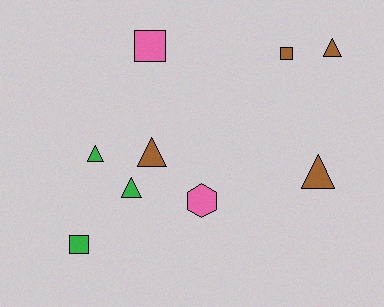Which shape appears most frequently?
Triangle, with 5 objects.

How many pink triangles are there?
There are no pink triangles.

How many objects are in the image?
There are 9 objects.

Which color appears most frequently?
Brown, with 4 objects.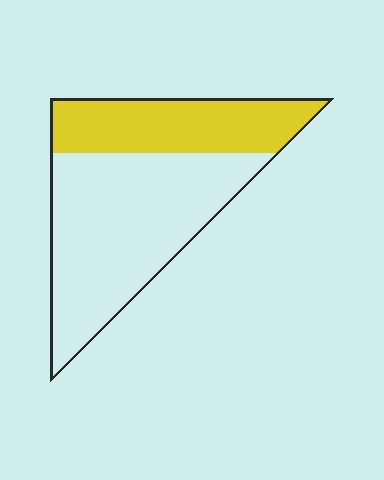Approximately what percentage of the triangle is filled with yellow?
Approximately 35%.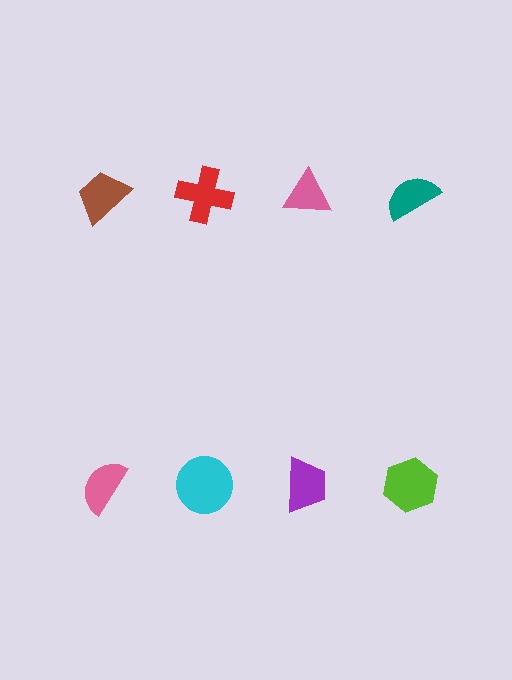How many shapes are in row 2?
4 shapes.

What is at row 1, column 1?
A brown trapezoid.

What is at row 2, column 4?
A lime hexagon.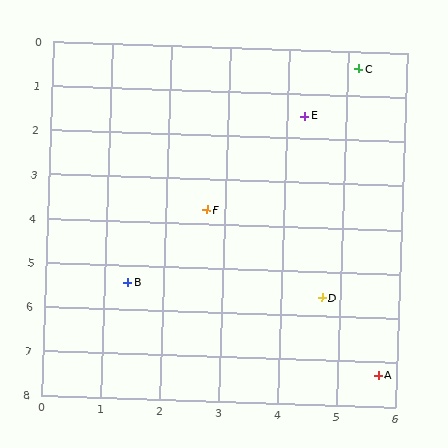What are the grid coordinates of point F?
Point F is at approximately (2.7, 3.7).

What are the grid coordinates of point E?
Point E is at approximately (4.3, 1.5).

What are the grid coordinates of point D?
Point D is at approximately (4.7, 5.6).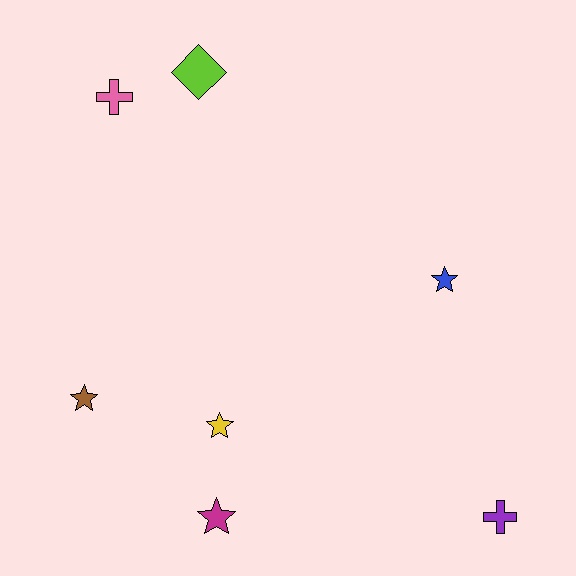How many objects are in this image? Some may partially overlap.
There are 7 objects.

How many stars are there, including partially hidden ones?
There are 4 stars.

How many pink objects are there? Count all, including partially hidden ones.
There is 1 pink object.